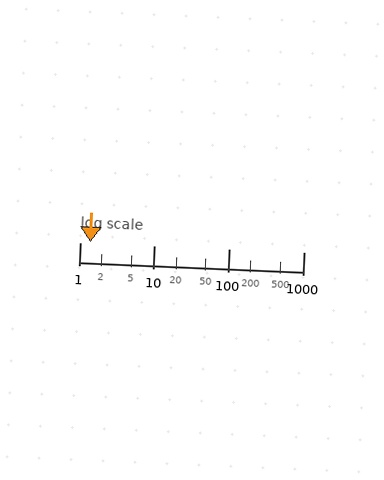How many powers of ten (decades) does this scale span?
The scale spans 3 decades, from 1 to 1000.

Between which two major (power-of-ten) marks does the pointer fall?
The pointer is between 1 and 10.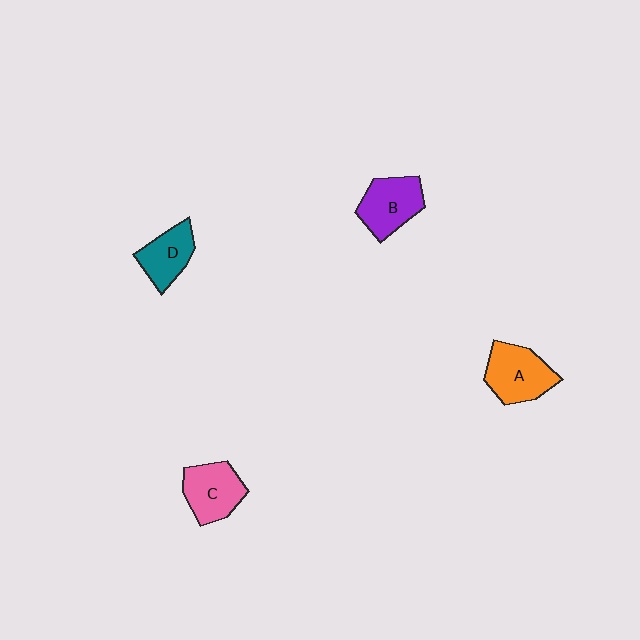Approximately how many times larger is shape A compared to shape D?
Approximately 1.3 times.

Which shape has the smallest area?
Shape D (teal).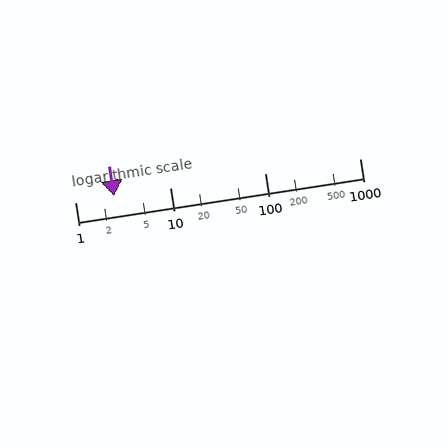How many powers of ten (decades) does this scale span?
The scale spans 3 decades, from 1 to 1000.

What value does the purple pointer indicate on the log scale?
The pointer indicates approximately 2.6.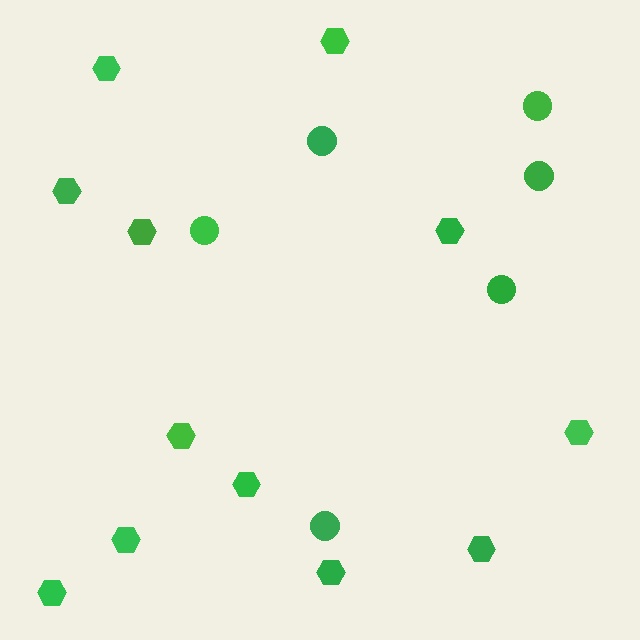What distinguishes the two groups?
There are 2 groups: one group of circles (6) and one group of hexagons (12).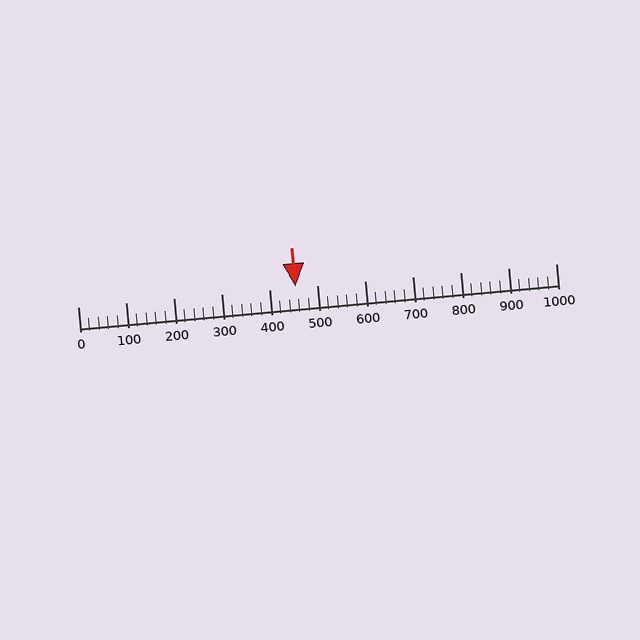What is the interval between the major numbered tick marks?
The major tick marks are spaced 100 units apart.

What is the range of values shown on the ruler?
The ruler shows values from 0 to 1000.